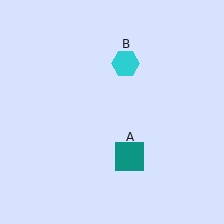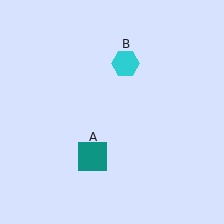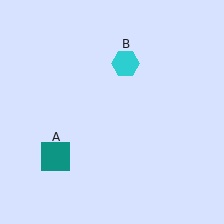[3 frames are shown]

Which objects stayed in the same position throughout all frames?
Cyan hexagon (object B) remained stationary.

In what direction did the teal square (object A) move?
The teal square (object A) moved left.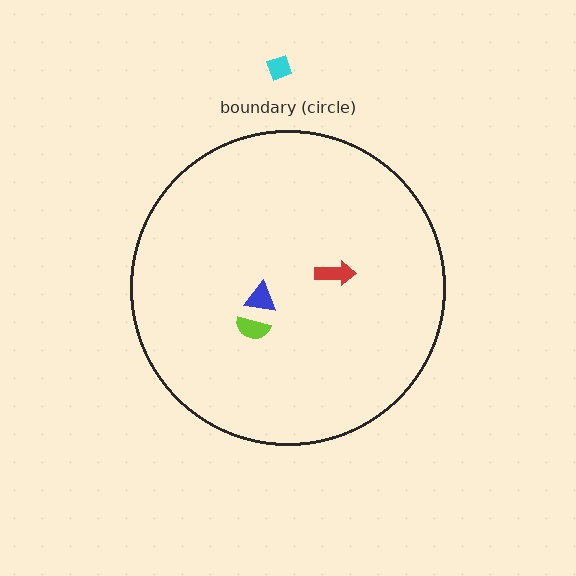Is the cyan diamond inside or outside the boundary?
Outside.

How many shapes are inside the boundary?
3 inside, 1 outside.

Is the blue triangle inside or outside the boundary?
Inside.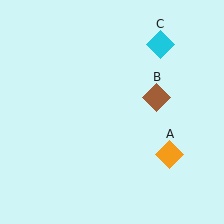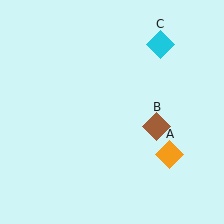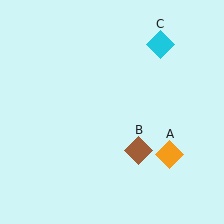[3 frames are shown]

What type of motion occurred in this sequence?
The brown diamond (object B) rotated clockwise around the center of the scene.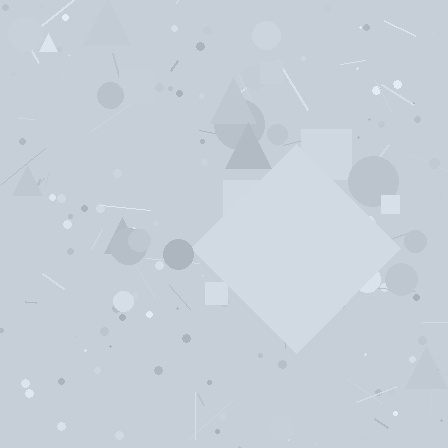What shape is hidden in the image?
A diamond is hidden in the image.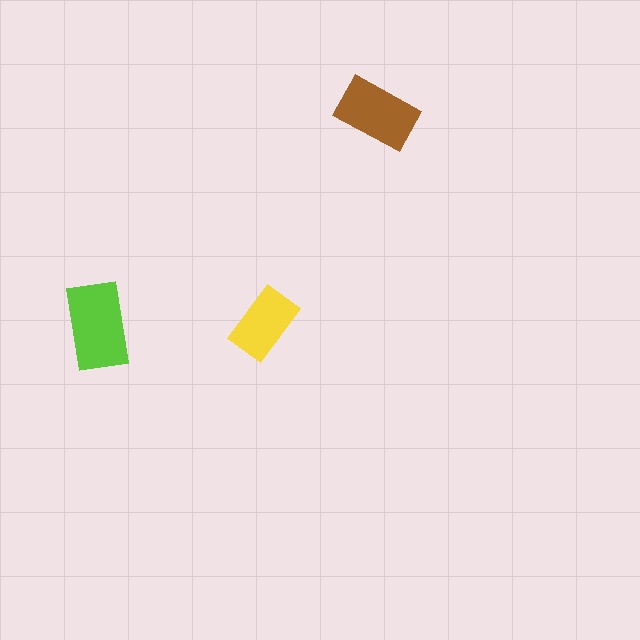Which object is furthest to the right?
The brown rectangle is rightmost.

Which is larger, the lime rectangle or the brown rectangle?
The lime one.